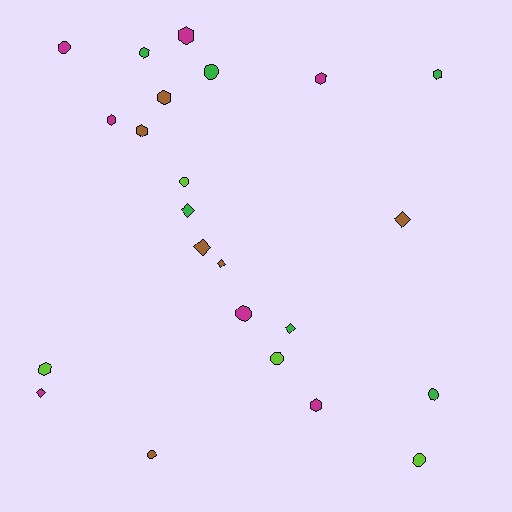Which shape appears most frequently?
Hexagon, with 9 objects.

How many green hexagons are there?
There are 2 green hexagons.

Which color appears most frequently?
Magenta, with 7 objects.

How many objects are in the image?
There are 23 objects.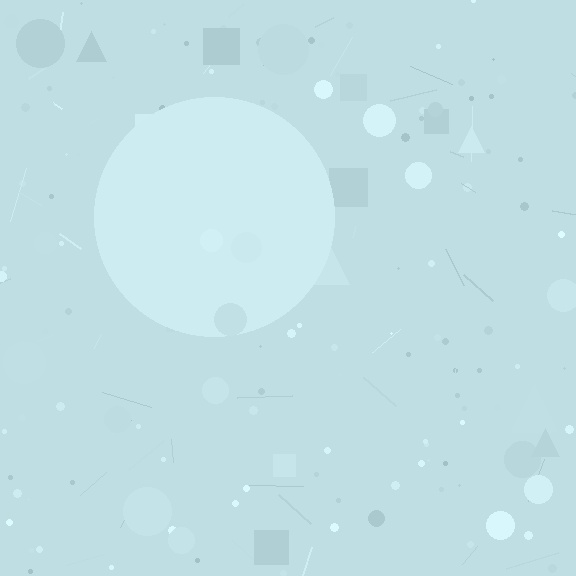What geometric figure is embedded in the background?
A circle is embedded in the background.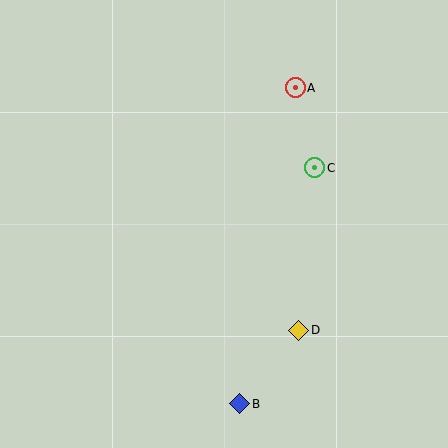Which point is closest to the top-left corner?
Point A is closest to the top-left corner.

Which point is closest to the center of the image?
Point C at (315, 168) is closest to the center.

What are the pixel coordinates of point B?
Point B is at (240, 404).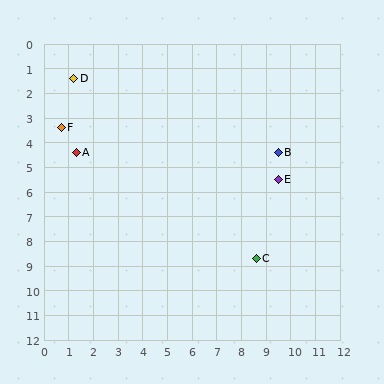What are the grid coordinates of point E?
Point E is at approximately (9.5, 5.5).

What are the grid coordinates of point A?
Point A is at approximately (1.3, 4.4).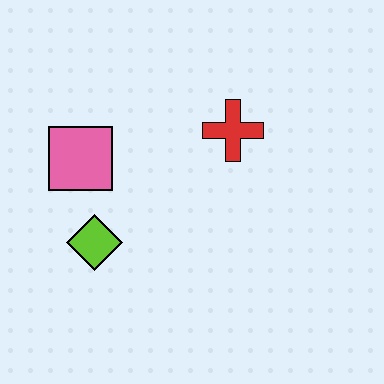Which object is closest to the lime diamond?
The pink square is closest to the lime diamond.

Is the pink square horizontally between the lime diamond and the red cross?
No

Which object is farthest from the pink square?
The red cross is farthest from the pink square.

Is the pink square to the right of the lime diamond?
No